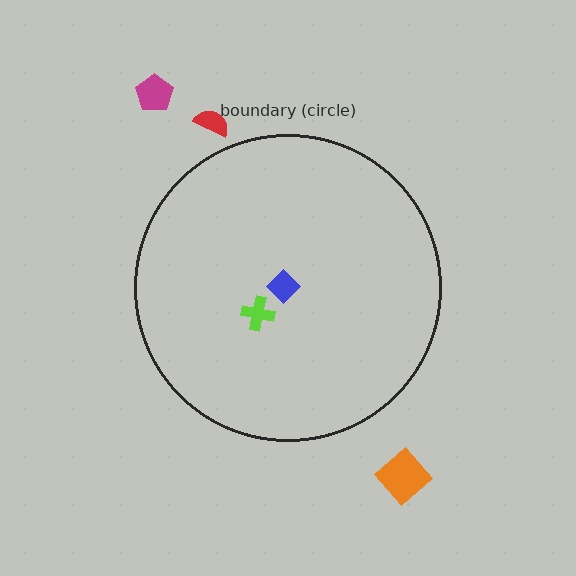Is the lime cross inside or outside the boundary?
Inside.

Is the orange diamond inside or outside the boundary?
Outside.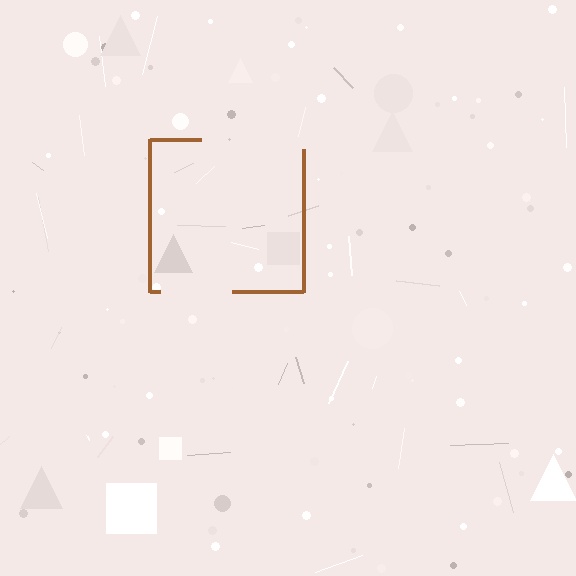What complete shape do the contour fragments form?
The contour fragments form a square.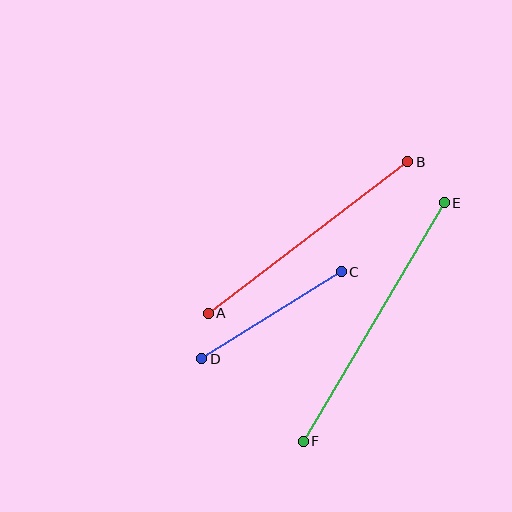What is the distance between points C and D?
The distance is approximately 165 pixels.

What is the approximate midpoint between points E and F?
The midpoint is at approximately (374, 322) pixels.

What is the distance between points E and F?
The distance is approximately 277 pixels.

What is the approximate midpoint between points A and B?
The midpoint is at approximately (308, 237) pixels.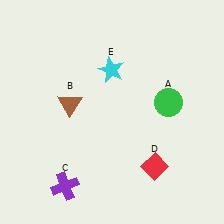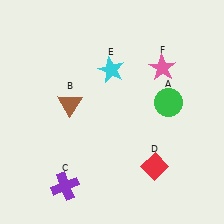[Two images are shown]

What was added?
A pink star (F) was added in Image 2.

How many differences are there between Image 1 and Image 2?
There is 1 difference between the two images.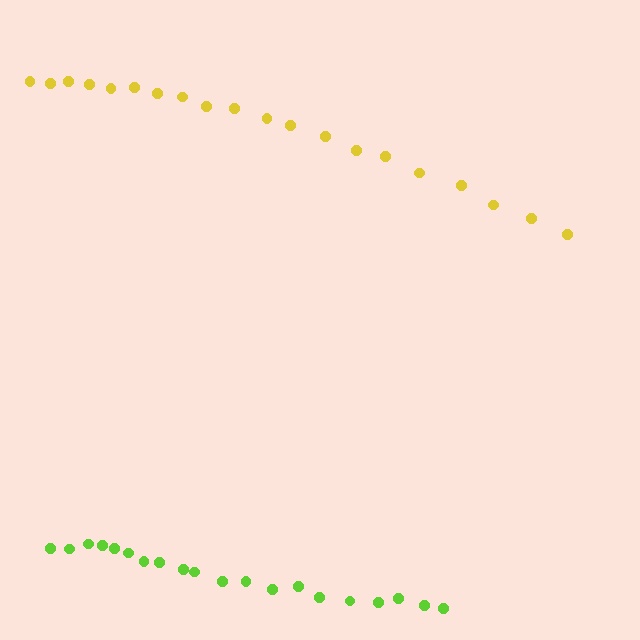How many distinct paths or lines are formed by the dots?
There are 2 distinct paths.